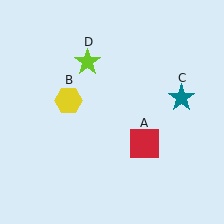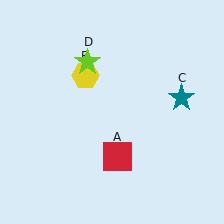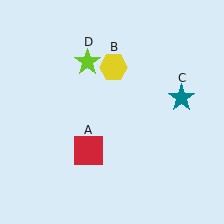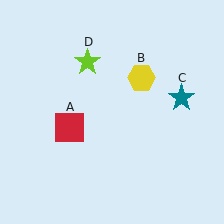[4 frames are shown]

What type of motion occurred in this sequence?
The red square (object A), yellow hexagon (object B) rotated clockwise around the center of the scene.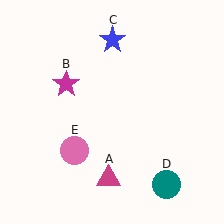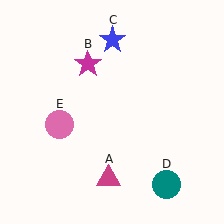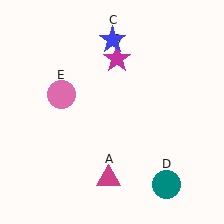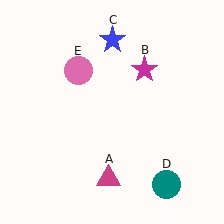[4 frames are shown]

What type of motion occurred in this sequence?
The magenta star (object B), pink circle (object E) rotated clockwise around the center of the scene.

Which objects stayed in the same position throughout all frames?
Magenta triangle (object A) and blue star (object C) and teal circle (object D) remained stationary.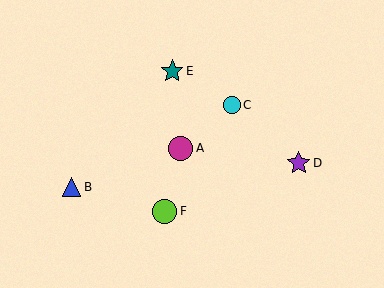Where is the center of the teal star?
The center of the teal star is at (172, 71).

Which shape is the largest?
The magenta circle (labeled A) is the largest.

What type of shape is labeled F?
Shape F is a lime circle.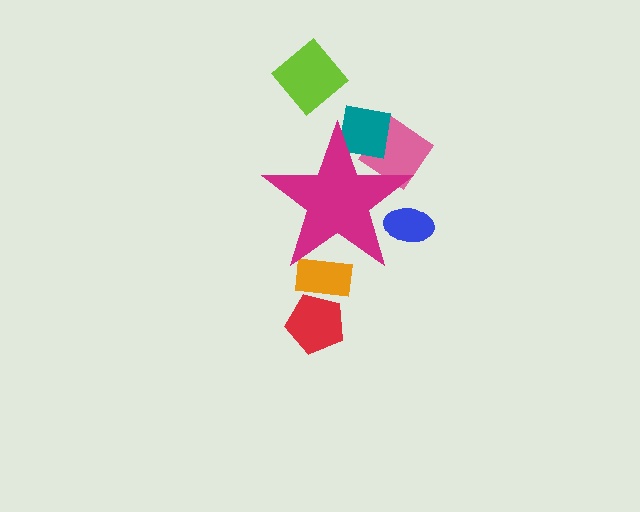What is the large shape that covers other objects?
A magenta star.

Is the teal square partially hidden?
Yes, the teal square is partially hidden behind the magenta star.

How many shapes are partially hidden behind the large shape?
4 shapes are partially hidden.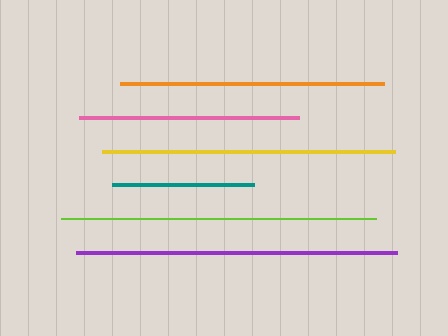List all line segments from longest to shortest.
From longest to shortest: purple, lime, yellow, orange, pink, teal.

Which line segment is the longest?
The purple line is the longest at approximately 321 pixels.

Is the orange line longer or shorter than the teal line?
The orange line is longer than the teal line.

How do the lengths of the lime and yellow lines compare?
The lime and yellow lines are approximately the same length.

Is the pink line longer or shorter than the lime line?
The lime line is longer than the pink line.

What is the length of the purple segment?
The purple segment is approximately 321 pixels long.